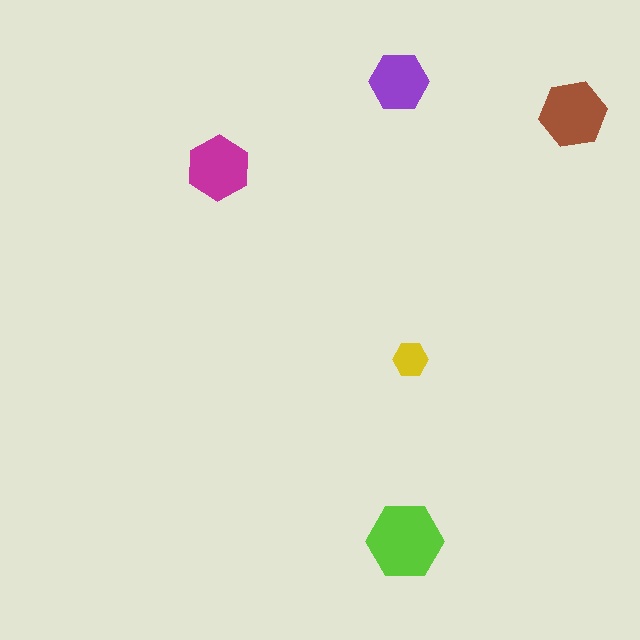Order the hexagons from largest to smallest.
the lime one, the brown one, the magenta one, the purple one, the yellow one.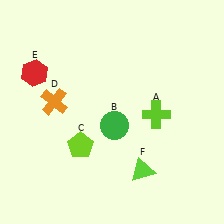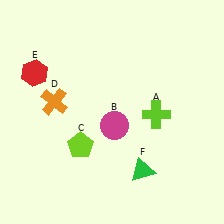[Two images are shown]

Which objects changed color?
B changed from green to magenta. F changed from lime to green.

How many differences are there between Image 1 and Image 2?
There are 2 differences between the two images.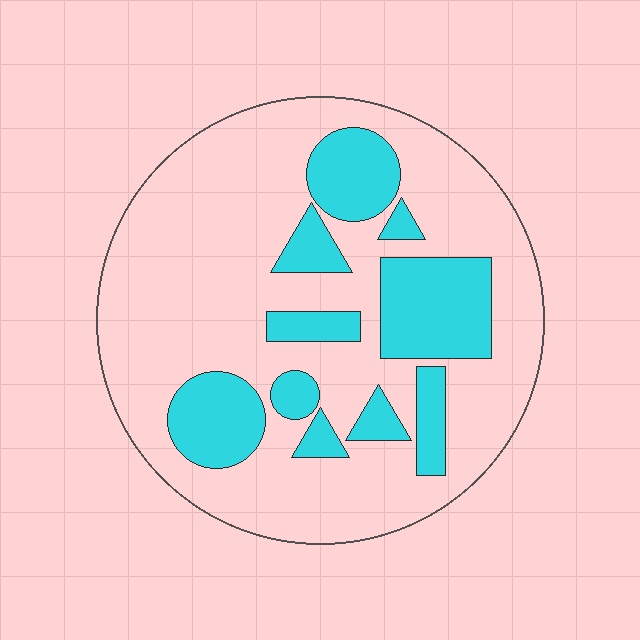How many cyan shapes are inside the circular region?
10.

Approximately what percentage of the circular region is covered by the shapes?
Approximately 25%.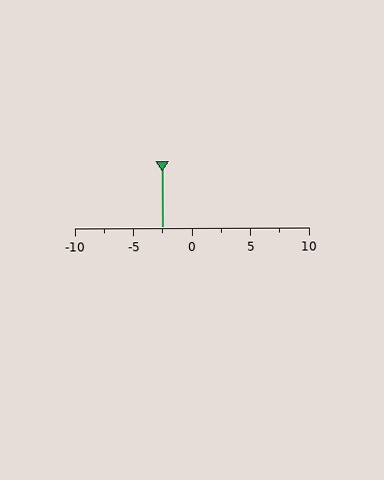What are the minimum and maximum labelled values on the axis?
The axis runs from -10 to 10.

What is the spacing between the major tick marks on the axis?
The major ticks are spaced 5 apart.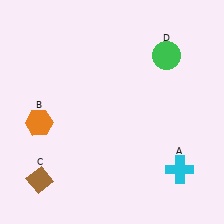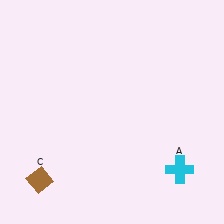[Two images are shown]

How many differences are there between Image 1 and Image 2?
There are 2 differences between the two images.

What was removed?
The green circle (D), the orange hexagon (B) were removed in Image 2.